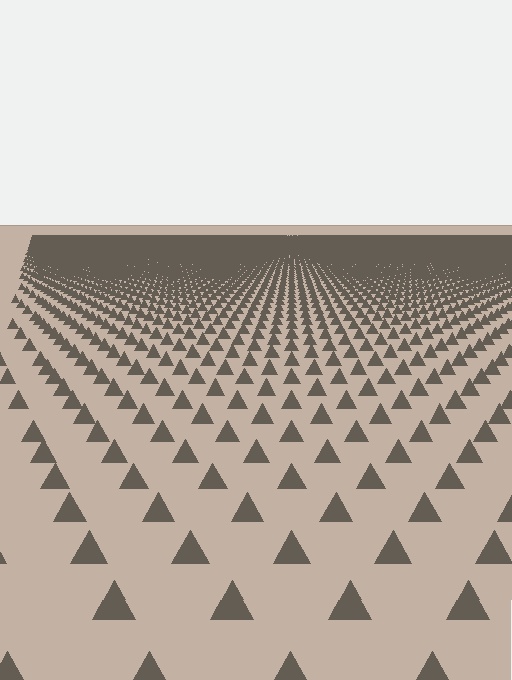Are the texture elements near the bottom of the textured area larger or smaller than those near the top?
Larger. Near the bottom, elements are closer to the viewer and appear at a bigger on-screen size.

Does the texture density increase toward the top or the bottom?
Density increases toward the top.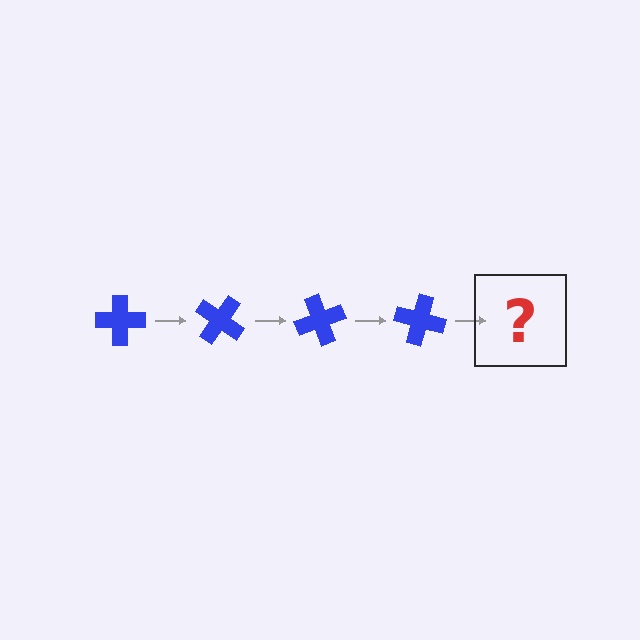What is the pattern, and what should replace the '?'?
The pattern is that the cross rotates 35 degrees each step. The '?' should be a blue cross rotated 140 degrees.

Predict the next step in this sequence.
The next step is a blue cross rotated 140 degrees.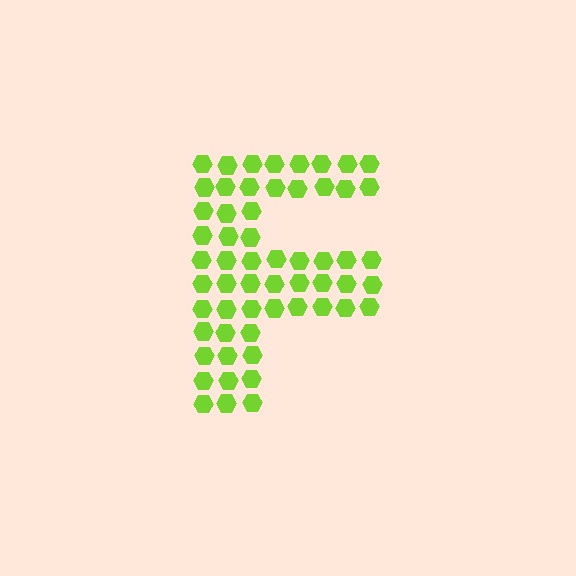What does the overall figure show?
The overall figure shows the letter F.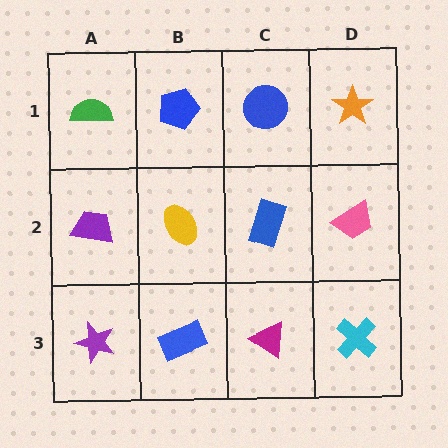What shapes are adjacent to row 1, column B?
A yellow ellipse (row 2, column B), a green semicircle (row 1, column A), a blue circle (row 1, column C).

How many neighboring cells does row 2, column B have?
4.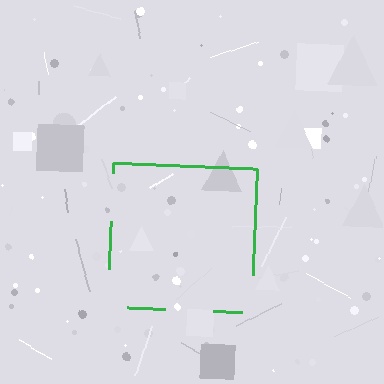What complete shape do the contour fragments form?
The contour fragments form a square.